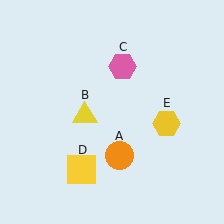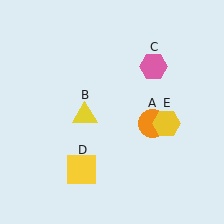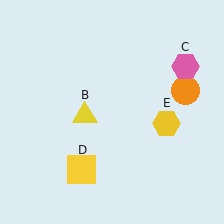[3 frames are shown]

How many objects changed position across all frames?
2 objects changed position: orange circle (object A), pink hexagon (object C).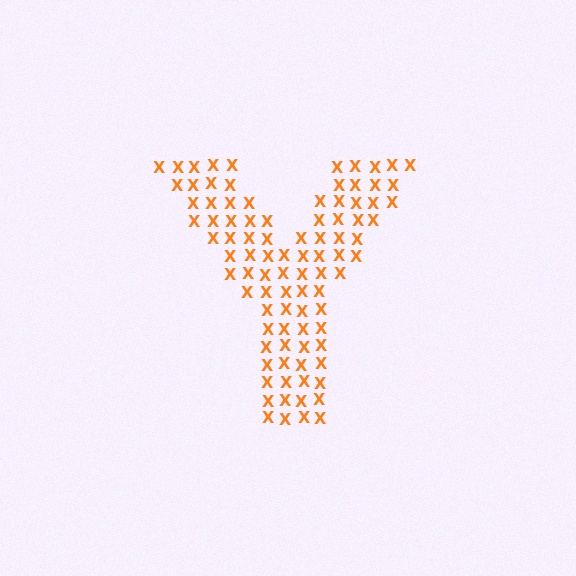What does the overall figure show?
The overall figure shows the letter Y.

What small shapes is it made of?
It is made of small letter X's.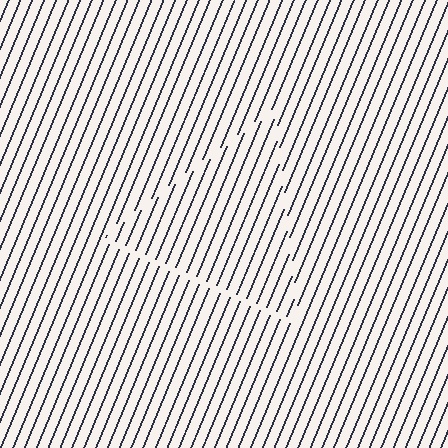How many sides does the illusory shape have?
3 sides — the line-ends trace a triangle.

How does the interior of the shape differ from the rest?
The interior of the shape contains the same grating, shifted by half a period — the contour is defined by the phase discontinuity where line-ends from the inner and outer gratings abut.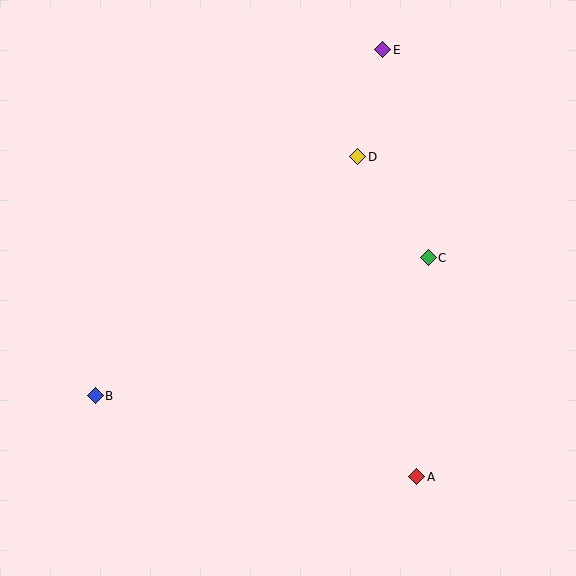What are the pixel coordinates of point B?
Point B is at (95, 396).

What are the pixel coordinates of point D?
Point D is at (358, 157).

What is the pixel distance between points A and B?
The distance between A and B is 331 pixels.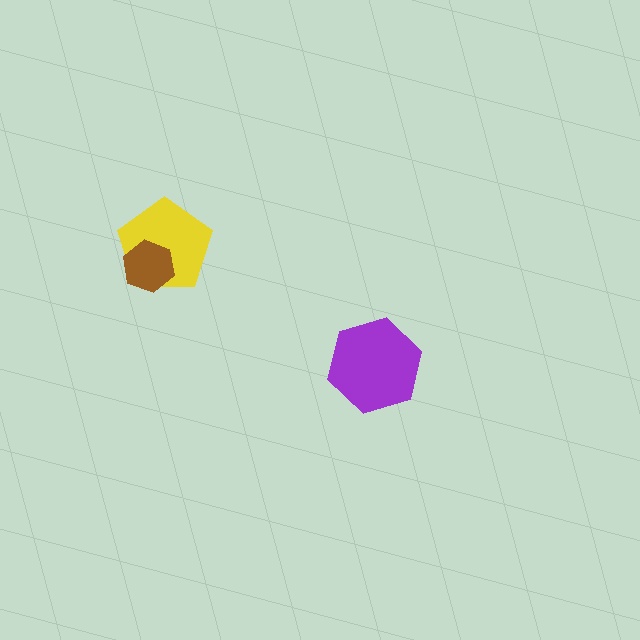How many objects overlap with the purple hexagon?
0 objects overlap with the purple hexagon.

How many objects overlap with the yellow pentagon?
1 object overlaps with the yellow pentagon.